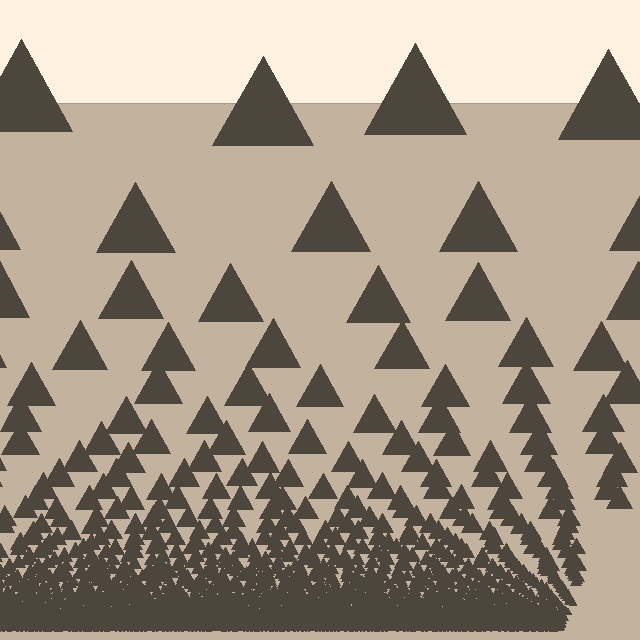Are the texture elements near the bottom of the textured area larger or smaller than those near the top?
Smaller. The gradient is inverted — elements near the bottom are smaller and denser.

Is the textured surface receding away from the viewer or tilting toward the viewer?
The surface appears to tilt toward the viewer. Texture elements get larger and sparser toward the top.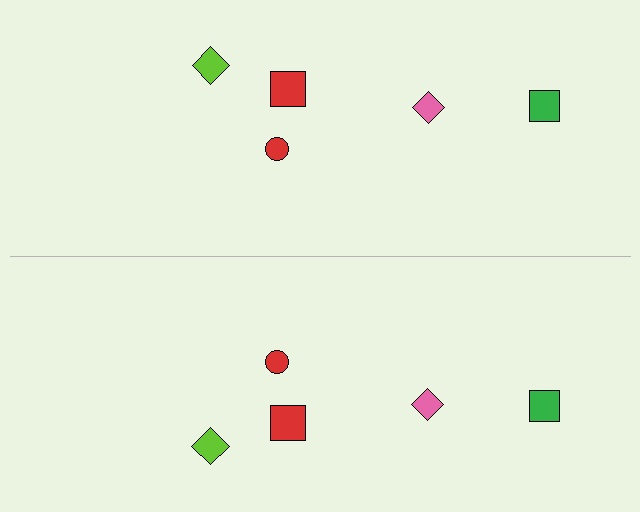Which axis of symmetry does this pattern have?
The pattern has a horizontal axis of symmetry running through the center of the image.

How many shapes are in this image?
There are 10 shapes in this image.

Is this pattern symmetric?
Yes, this pattern has bilateral (reflection) symmetry.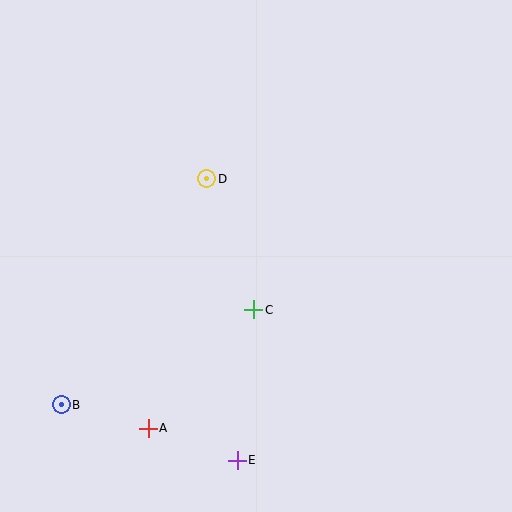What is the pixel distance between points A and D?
The distance between A and D is 256 pixels.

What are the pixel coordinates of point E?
Point E is at (237, 460).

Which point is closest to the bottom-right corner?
Point E is closest to the bottom-right corner.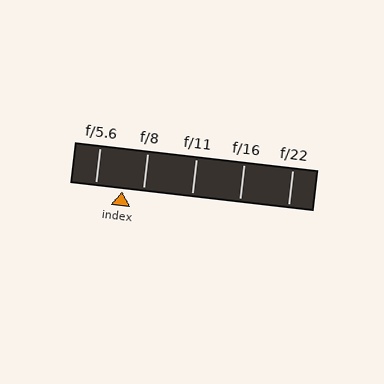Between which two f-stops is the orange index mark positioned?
The index mark is between f/5.6 and f/8.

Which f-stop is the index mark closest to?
The index mark is closest to f/8.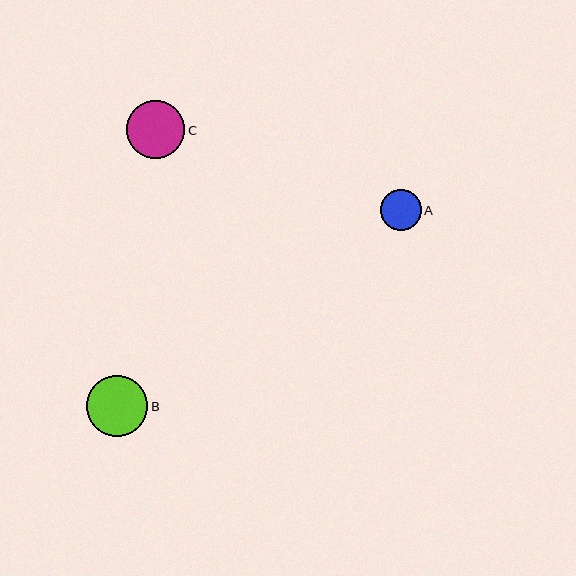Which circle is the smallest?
Circle A is the smallest with a size of approximately 41 pixels.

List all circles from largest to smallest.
From largest to smallest: B, C, A.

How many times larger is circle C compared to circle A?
Circle C is approximately 1.4 times the size of circle A.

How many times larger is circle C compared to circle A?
Circle C is approximately 1.4 times the size of circle A.